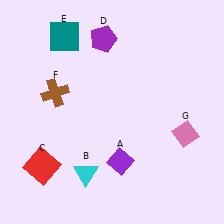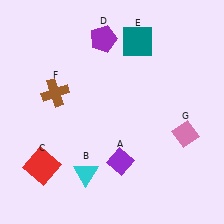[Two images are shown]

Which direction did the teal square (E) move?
The teal square (E) moved right.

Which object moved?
The teal square (E) moved right.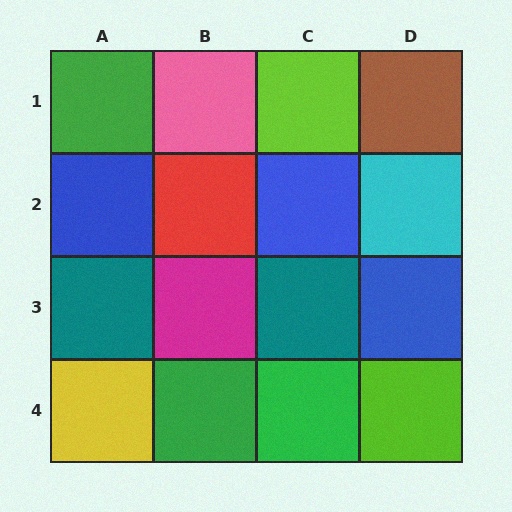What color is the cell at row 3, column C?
Teal.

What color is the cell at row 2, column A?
Blue.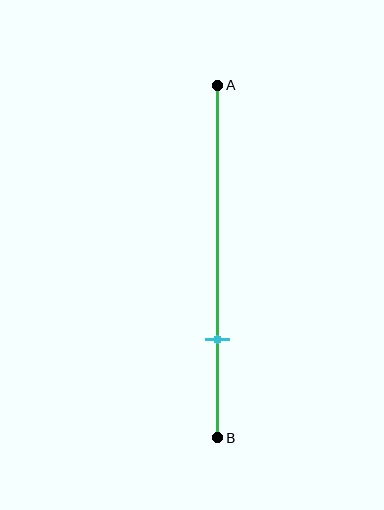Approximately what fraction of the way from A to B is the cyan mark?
The cyan mark is approximately 70% of the way from A to B.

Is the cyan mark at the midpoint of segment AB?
No, the mark is at about 70% from A, not at the 50% midpoint.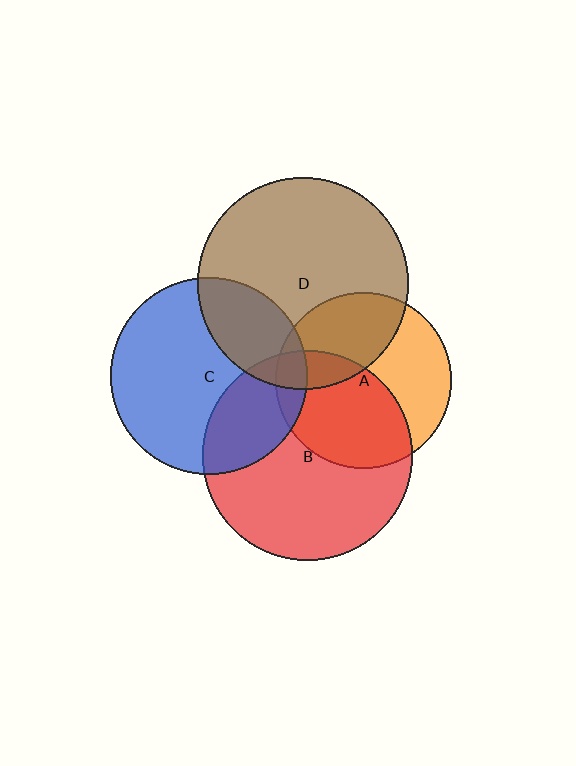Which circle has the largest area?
Circle D (brown).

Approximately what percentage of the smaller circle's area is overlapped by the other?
Approximately 50%.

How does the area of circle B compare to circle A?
Approximately 1.4 times.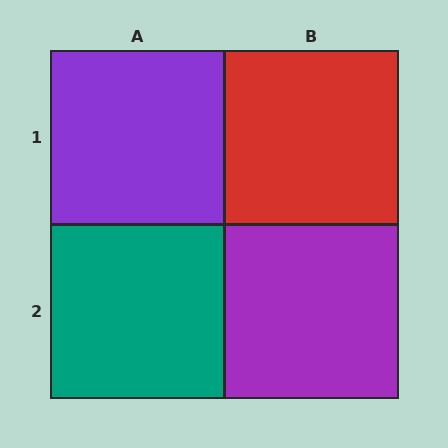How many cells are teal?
1 cell is teal.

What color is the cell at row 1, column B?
Red.